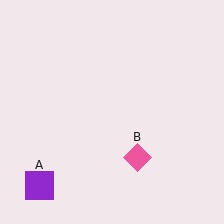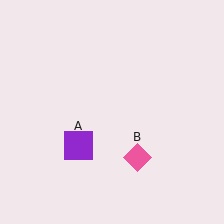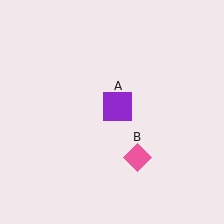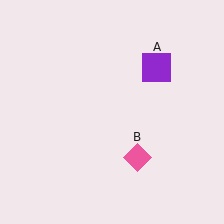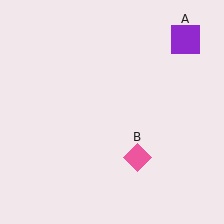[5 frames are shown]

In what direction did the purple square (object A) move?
The purple square (object A) moved up and to the right.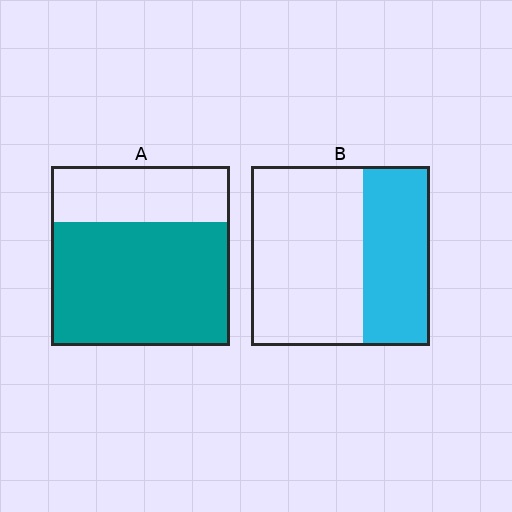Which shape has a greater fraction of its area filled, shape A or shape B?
Shape A.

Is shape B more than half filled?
No.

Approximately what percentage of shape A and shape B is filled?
A is approximately 70% and B is approximately 35%.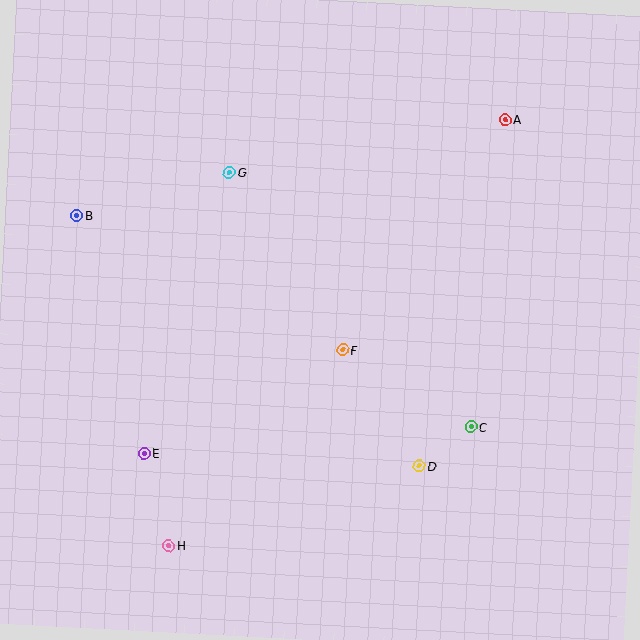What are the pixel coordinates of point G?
Point G is at (229, 172).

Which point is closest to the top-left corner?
Point B is closest to the top-left corner.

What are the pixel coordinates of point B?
Point B is at (77, 215).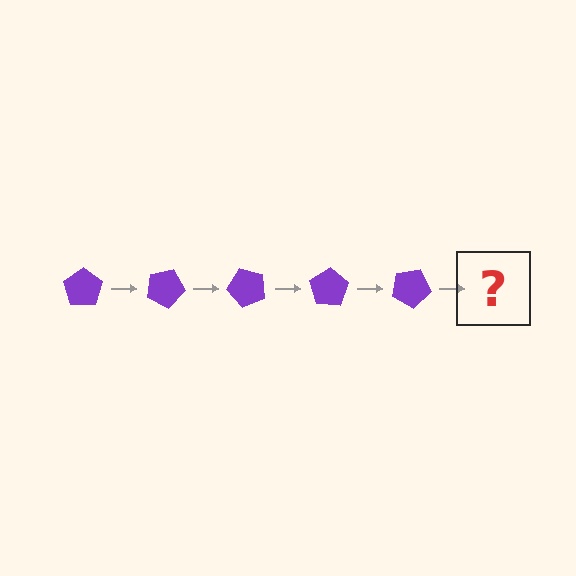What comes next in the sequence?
The next element should be a purple pentagon rotated 125 degrees.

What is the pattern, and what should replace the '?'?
The pattern is that the pentagon rotates 25 degrees each step. The '?' should be a purple pentagon rotated 125 degrees.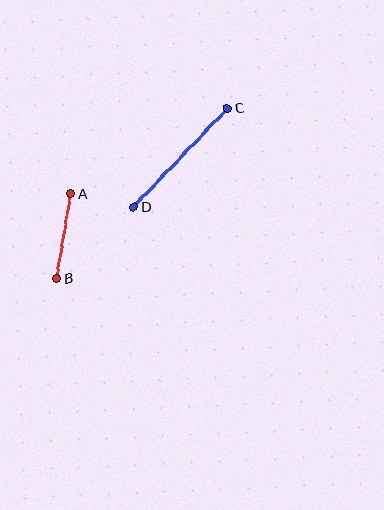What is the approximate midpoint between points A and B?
The midpoint is at approximately (64, 236) pixels.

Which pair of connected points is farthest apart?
Points C and D are farthest apart.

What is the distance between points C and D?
The distance is approximately 136 pixels.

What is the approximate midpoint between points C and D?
The midpoint is at approximately (180, 158) pixels.